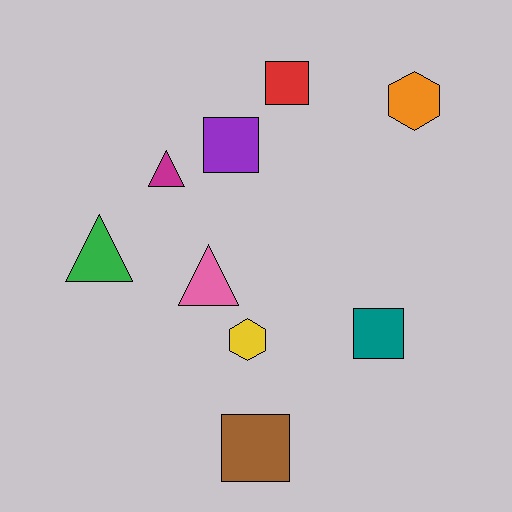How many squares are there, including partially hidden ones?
There are 4 squares.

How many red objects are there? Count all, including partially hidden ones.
There is 1 red object.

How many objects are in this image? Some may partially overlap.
There are 9 objects.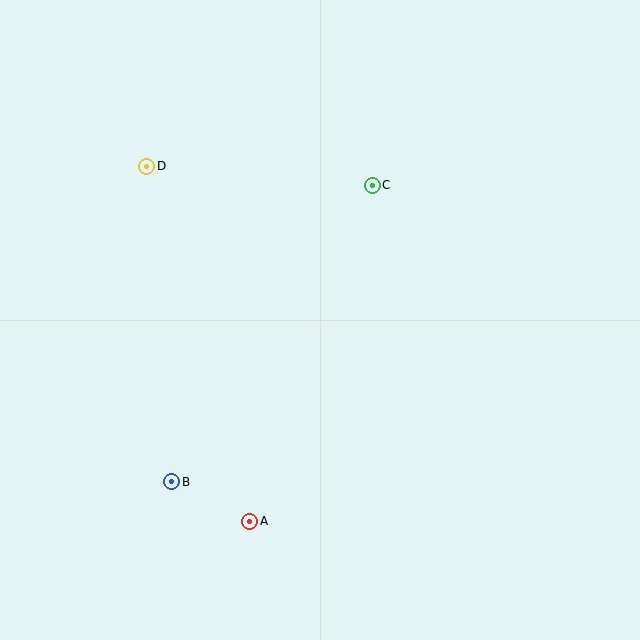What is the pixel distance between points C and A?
The distance between C and A is 358 pixels.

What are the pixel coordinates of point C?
Point C is at (372, 185).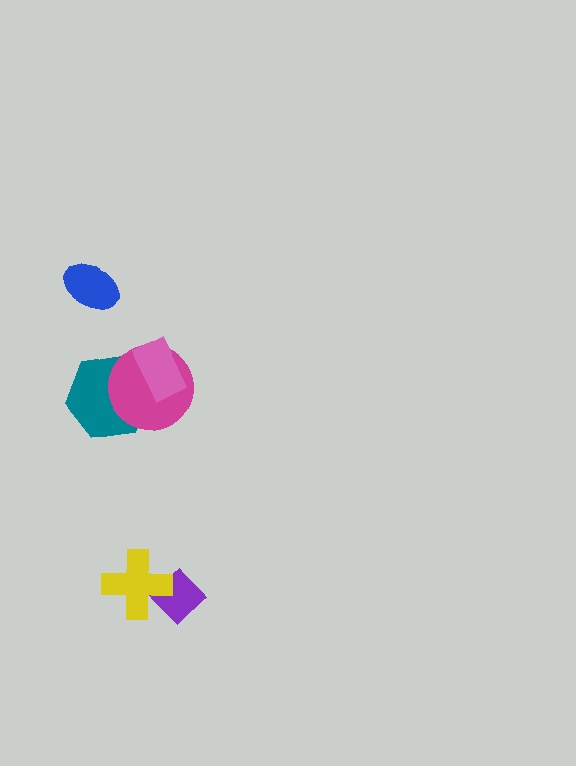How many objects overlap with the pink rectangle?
2 objects overlap with the pink rectangle.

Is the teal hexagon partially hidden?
Yes, it is partially covered by another shape.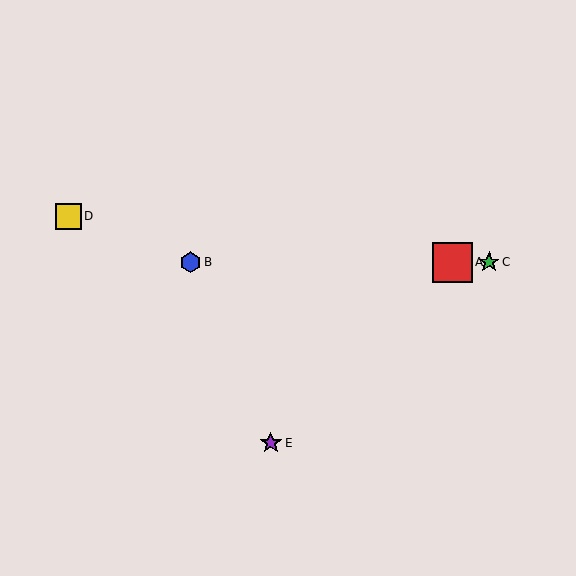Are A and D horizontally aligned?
No, A is at y≈262 and D is at y≈216.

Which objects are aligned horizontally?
Objects A, B, C are aligned horizontally.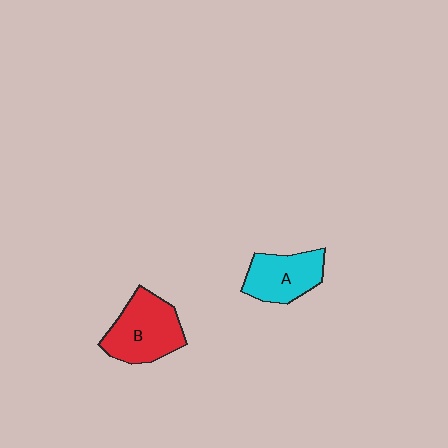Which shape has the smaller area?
Shape A (cyan).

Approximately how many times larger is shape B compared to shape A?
Approximately 1.3 times.